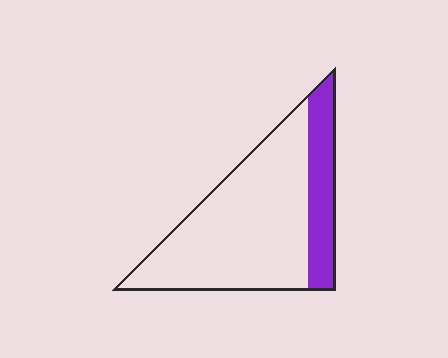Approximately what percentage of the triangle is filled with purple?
Approximately 25%.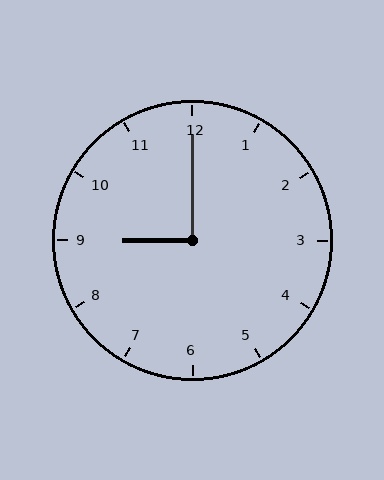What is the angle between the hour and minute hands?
Approximately 90 degrees.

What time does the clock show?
9:00.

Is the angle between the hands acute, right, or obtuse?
It is right.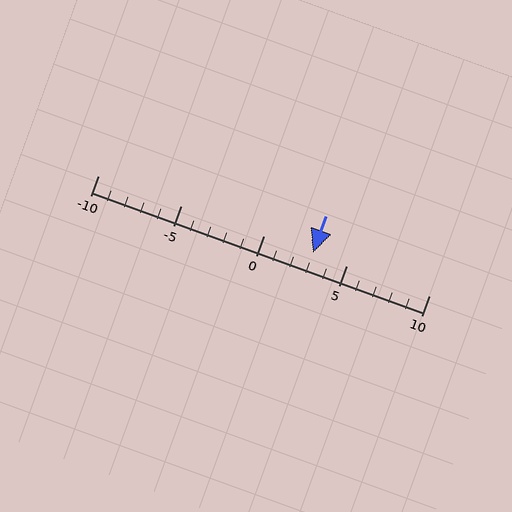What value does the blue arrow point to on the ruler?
The blue arrow points to approximately 3.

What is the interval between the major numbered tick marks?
The major tick marks are spaced 5 units apart.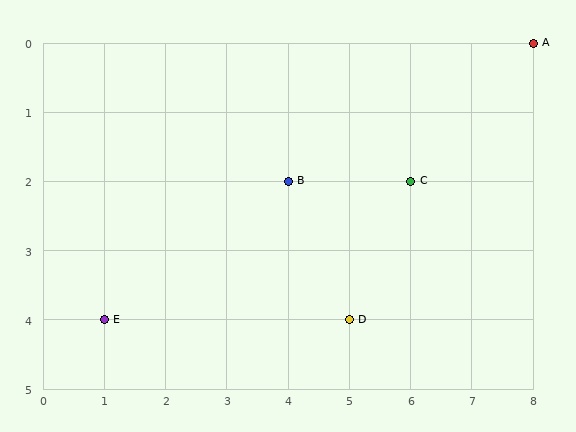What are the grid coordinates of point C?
Point C is at grid coordinates (6, 2).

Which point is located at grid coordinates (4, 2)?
Point B is at (4, 2).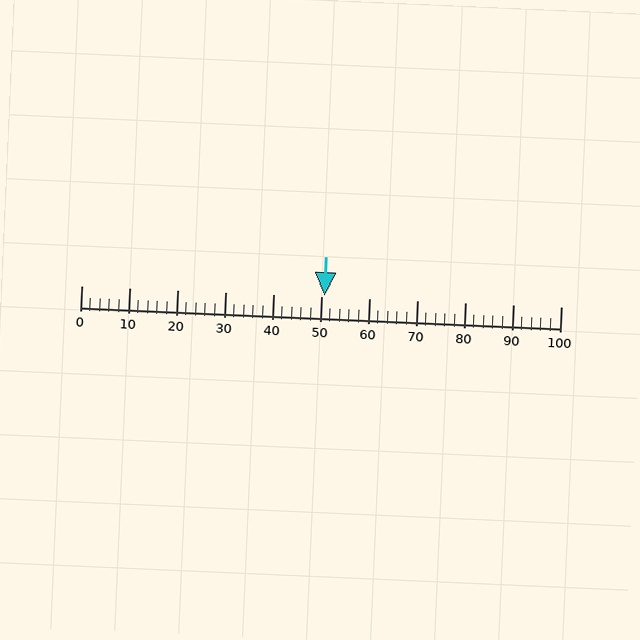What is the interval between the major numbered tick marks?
The major tick marks are spaced 10 units apart.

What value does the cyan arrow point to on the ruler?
The cyan arrow points to approximately 51.